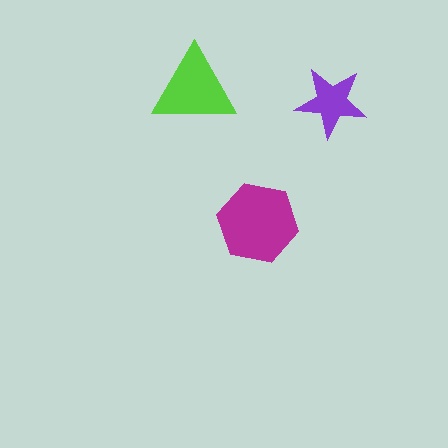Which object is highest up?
The lime triangle is topmost.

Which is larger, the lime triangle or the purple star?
The lime triangle.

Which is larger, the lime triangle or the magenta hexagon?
The magenta hexagon.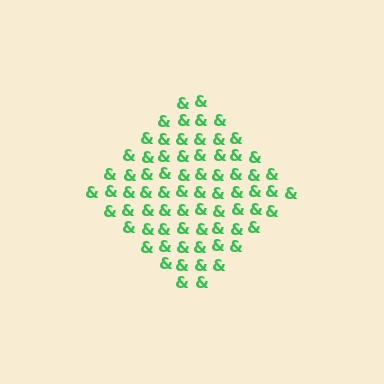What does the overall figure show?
The overall figure shows a diamond.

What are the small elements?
The small elements are ampersands.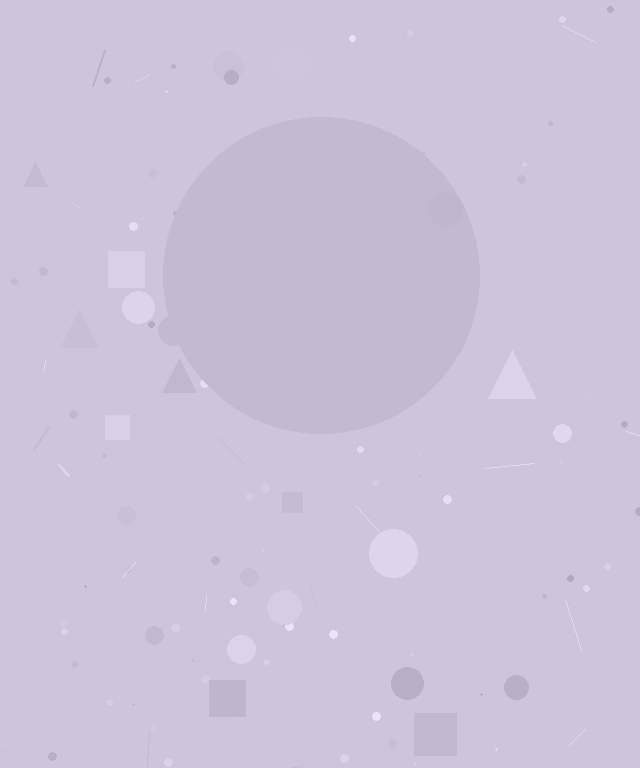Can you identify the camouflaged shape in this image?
The camouflaged shape is a circle.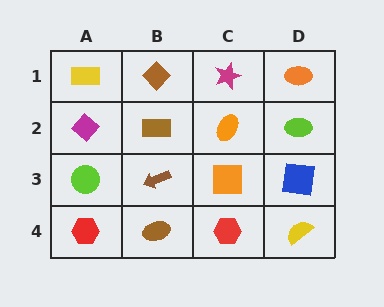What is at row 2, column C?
An orange ellipse.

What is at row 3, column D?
A blue square.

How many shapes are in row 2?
4 shapes.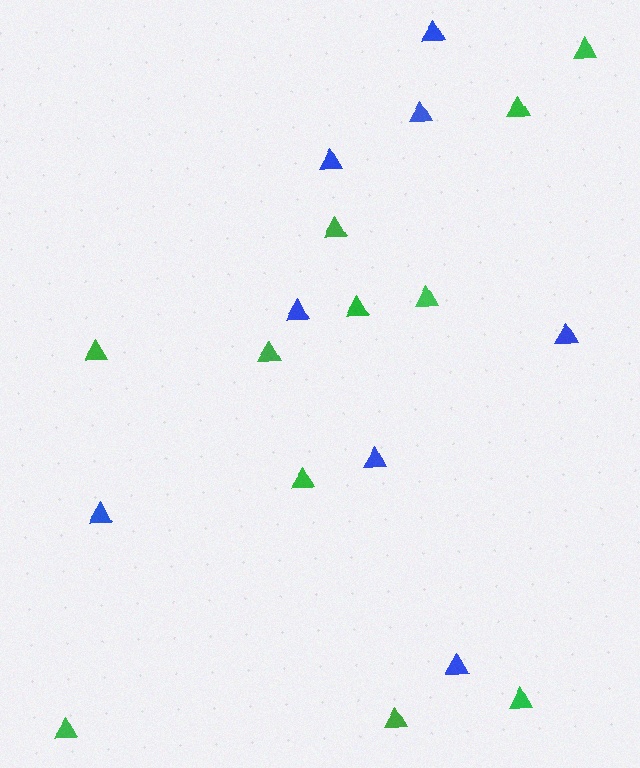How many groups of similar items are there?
There are 2 groups: one group of blue triangles (8) and one group of green triangles (11).